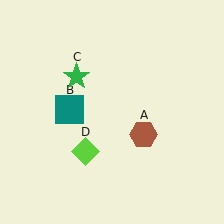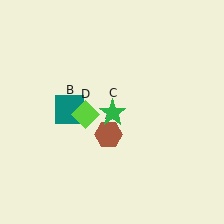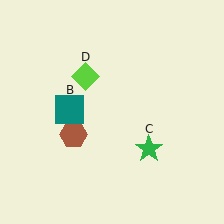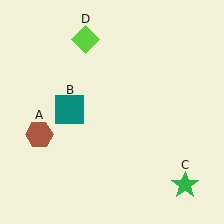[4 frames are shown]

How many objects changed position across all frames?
3 objects changed position: brown hexagon (object A), green star (object C), lime diamond (object D).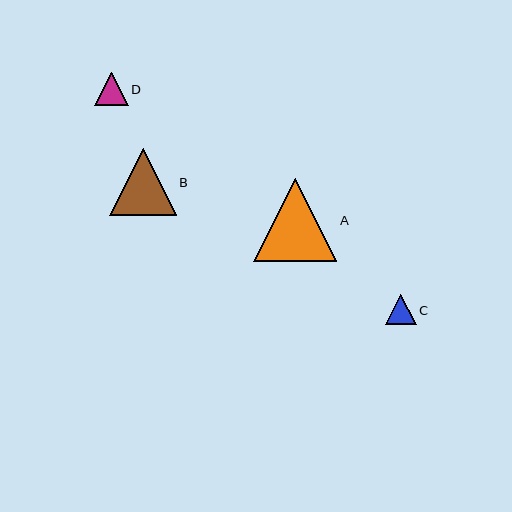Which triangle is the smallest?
Triangle C is the smallest with a size of approximately 31 pixels.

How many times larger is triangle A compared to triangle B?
Triangle A is approximately 1.2 times the size of triangle B.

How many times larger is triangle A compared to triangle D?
Triangle A is approximately 2.5 times the size of triangle D.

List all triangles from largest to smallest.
From largest to smallest: A, B, D, C.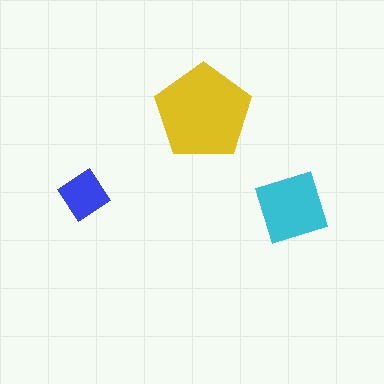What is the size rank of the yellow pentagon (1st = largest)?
1st.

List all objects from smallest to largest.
The blue diamond, the cyan square, the yellow pentagon.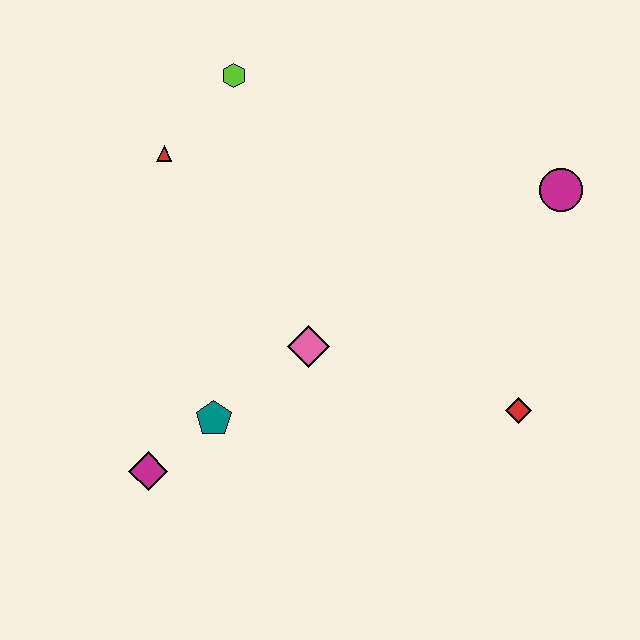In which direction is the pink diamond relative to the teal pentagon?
The pink diamond is to the right of the teal pentagon.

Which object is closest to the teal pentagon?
The magenta diamond is closest to the teal pentagon.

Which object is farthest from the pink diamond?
The magenta circle is farthest from the pink diamond.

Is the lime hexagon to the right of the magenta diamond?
Yes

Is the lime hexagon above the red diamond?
Yes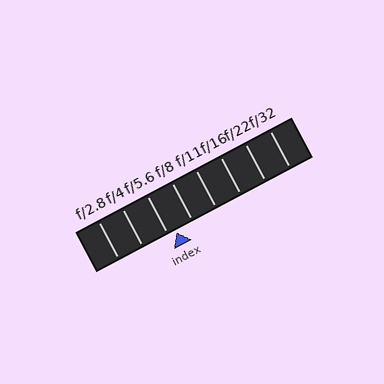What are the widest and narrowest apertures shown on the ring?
The widest aperture shown is f/2.8 and the narrowest is f/32.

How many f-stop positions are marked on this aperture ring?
There are 8 f-stop positions marked.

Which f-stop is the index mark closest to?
The index mark is closest to f/5.6.